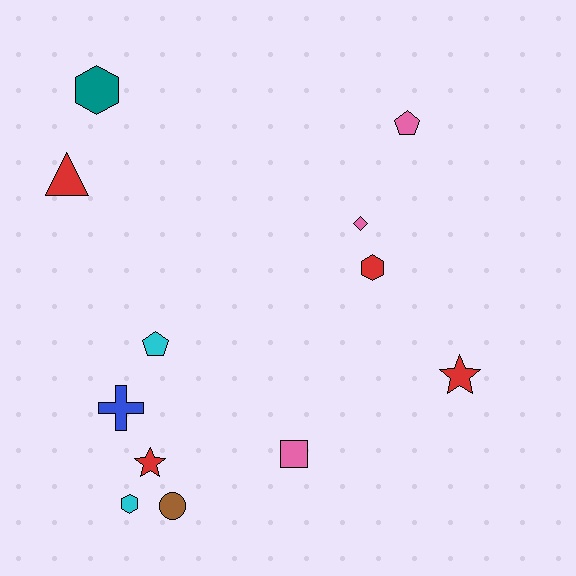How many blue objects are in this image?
There is 1 blue object.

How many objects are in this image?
There are 12 objects.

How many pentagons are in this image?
There are 2 pentagons.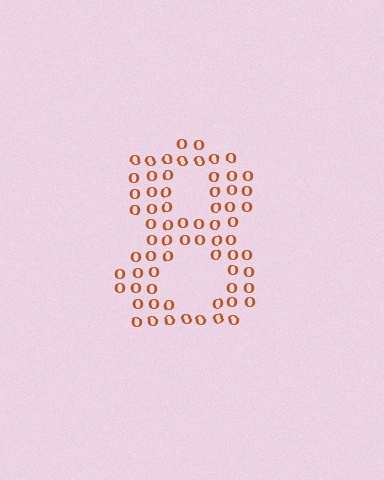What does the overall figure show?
The overall figure shows the digit 8.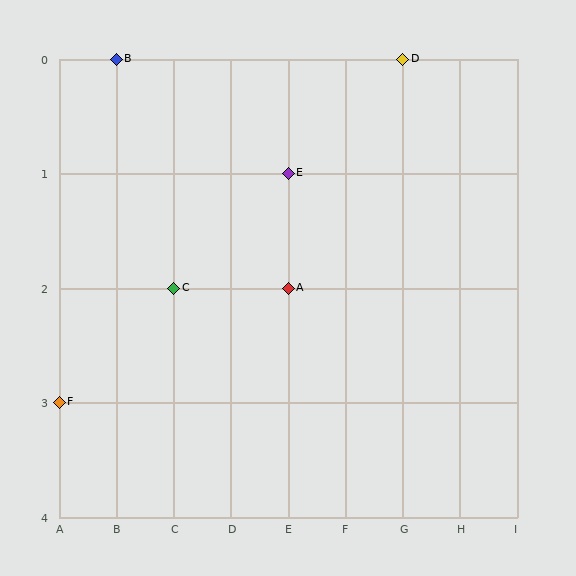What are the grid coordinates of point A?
Point A is at grid coordinates (E, 2).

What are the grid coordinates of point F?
Point F is at grid coordinates (A, 3).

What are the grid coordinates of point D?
Point D is at grid coordinates (G, 0).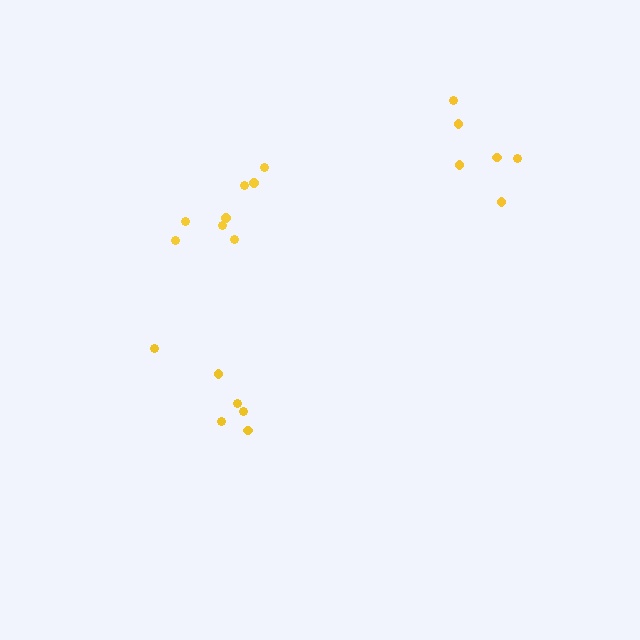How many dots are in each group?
Group 1: 8 dots, Group 2: 6 dots, Group 3: 6 dots (20 total).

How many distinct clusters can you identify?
There are 3 distinct clusters.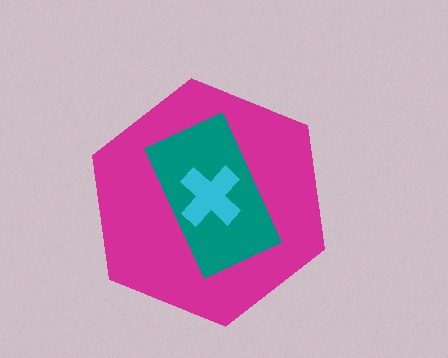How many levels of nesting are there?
3.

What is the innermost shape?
The cyan cross.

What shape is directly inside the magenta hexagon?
The teal rectangle.